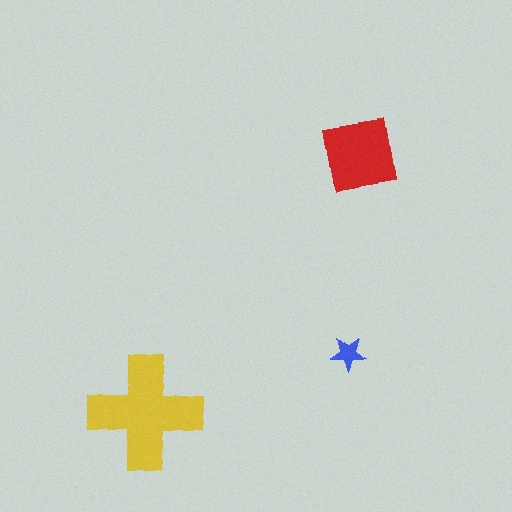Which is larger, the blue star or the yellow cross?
The yellow cross.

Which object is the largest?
The yellow cross.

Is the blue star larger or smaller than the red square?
Smaller.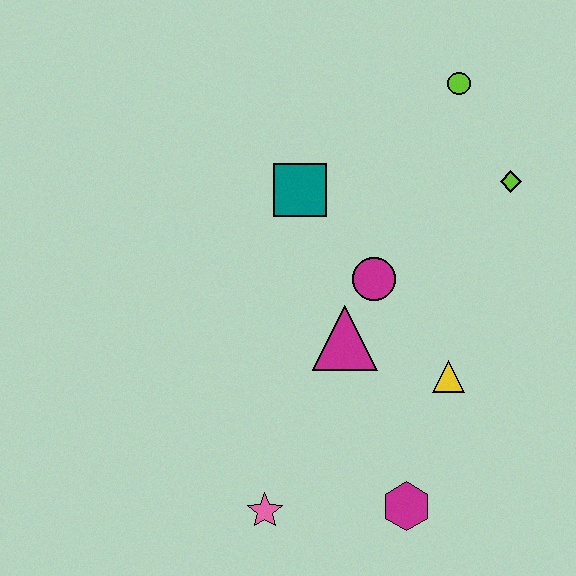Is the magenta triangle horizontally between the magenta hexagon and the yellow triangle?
No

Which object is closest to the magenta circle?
The magenta triangle is closest to the magenta circle.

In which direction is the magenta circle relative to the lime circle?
The magenta circle is below the lime circle.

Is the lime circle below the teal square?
No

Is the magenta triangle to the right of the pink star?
Yes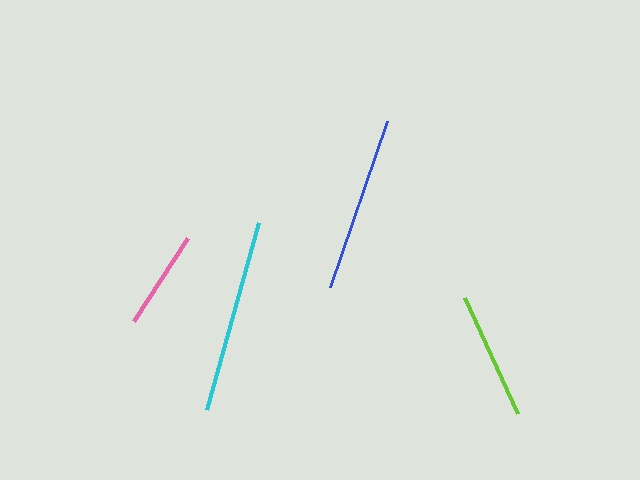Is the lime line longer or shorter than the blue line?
The blue line is longer than the lime line.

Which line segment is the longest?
The cyan line is the longest at approximately 194 pixels.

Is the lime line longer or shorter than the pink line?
The lime line is longer than the pink line.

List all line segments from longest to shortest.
From longest to shortest: cyan, blue, lime, pink.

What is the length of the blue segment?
The blue segment is approximately 176 pixels long.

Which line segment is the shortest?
The pink line is the shortest at approximately 99 pixels.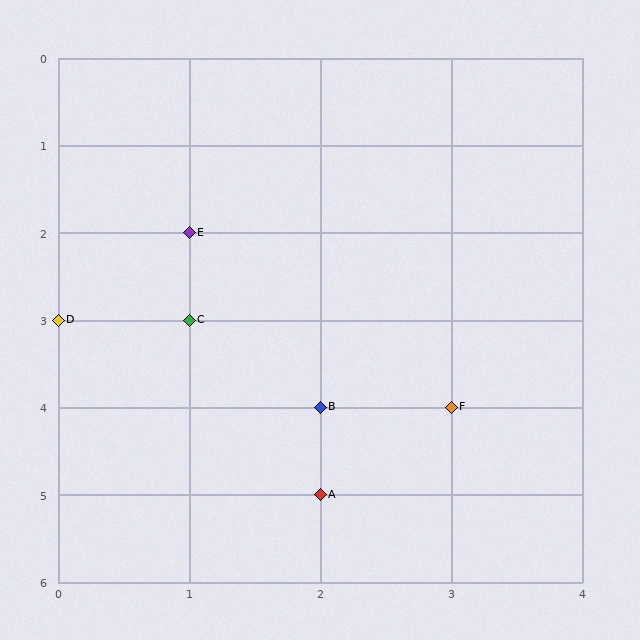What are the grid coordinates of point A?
Point A is at grid coordinates (2, 5).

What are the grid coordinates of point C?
Point C is at grid coordinates (1, 3).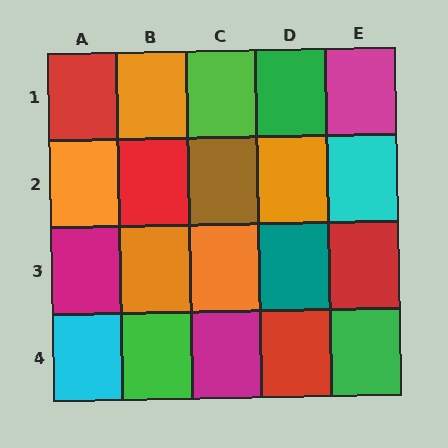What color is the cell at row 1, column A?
Red.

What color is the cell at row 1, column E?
Magenta.